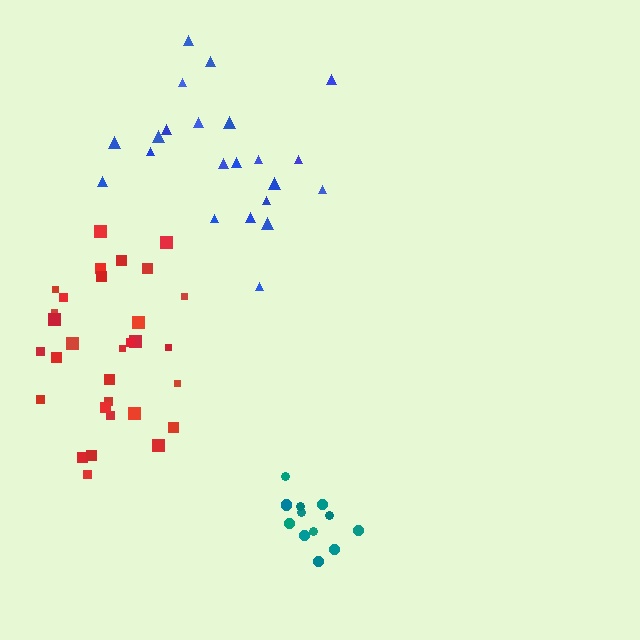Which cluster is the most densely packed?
Teal.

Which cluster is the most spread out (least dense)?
Blue.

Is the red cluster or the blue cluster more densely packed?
Red.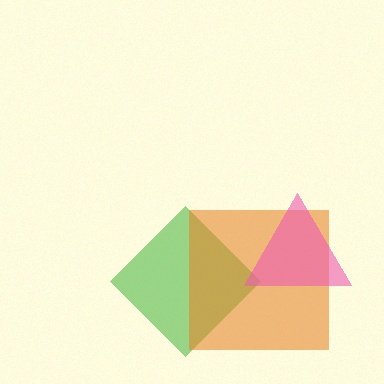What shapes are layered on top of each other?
The layered shapes are: a green diamond, an orange square, a pink triangle.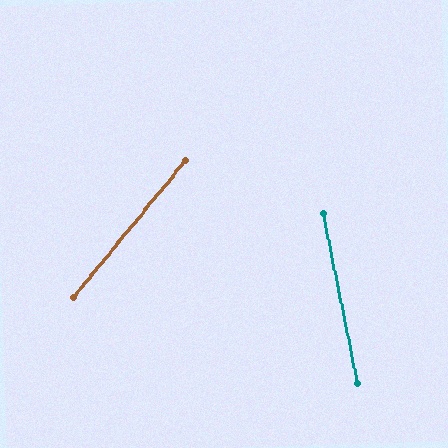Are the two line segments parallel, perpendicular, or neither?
Neither parallel nor perpendicular — they differ by about 51°.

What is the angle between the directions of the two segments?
Approximately 51 degrees.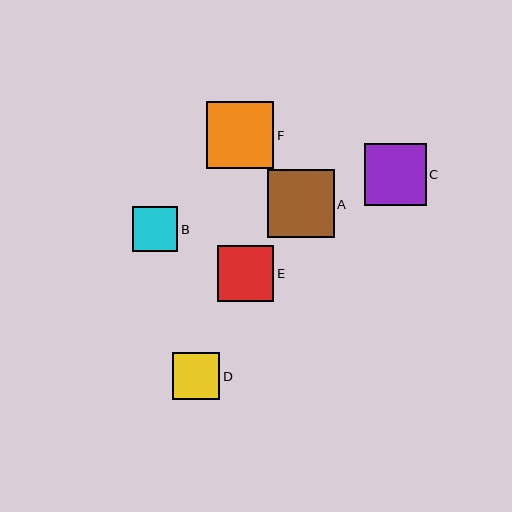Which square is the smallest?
Square B is the smallest with a size of approximately 45 pixels.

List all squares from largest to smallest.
From largest to smallest: A, F, C, E, D, B.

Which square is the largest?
Square A is the largest with a size of approximately 67 pixels.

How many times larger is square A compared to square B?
Square A is approximately 1.5 times the size of square B.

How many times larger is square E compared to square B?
Square E is approximately 1.2 times the size of square B.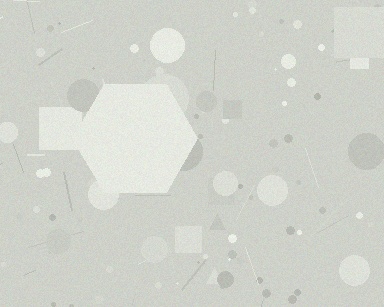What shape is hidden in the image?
A hexagon is hidden in the image.